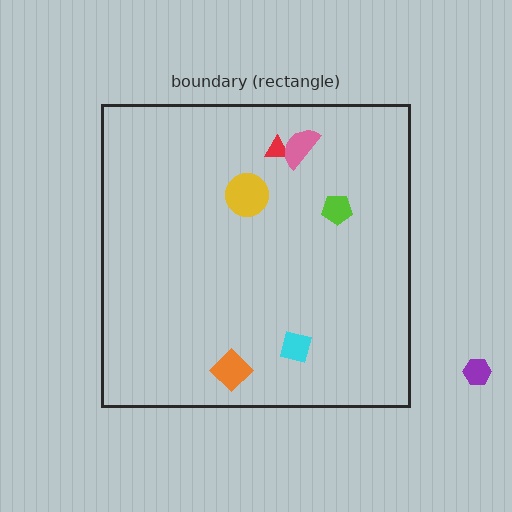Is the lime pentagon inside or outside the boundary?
Inside.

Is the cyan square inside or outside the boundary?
Inside.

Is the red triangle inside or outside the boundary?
Inside.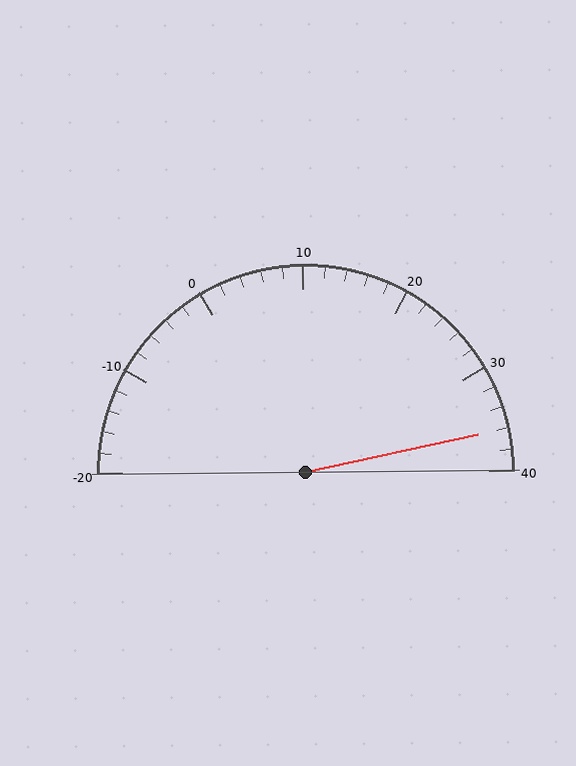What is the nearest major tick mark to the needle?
The nearest major tick mark is 40.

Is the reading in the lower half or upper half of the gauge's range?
The reading is in the upper half of the range (-20 to 40).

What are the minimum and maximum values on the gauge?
The gauge ranges from -20 to 40.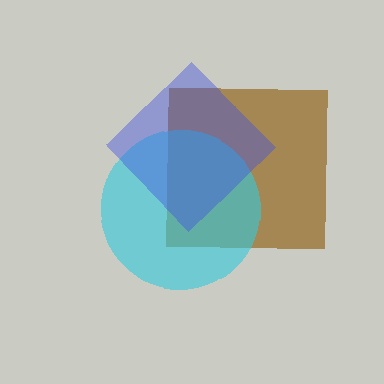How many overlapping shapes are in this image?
There are 3 overlapping shapes in the image.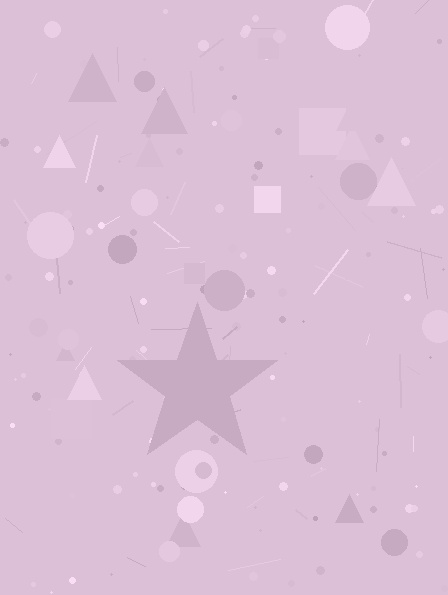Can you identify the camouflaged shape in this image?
The camouflaged shape is a star.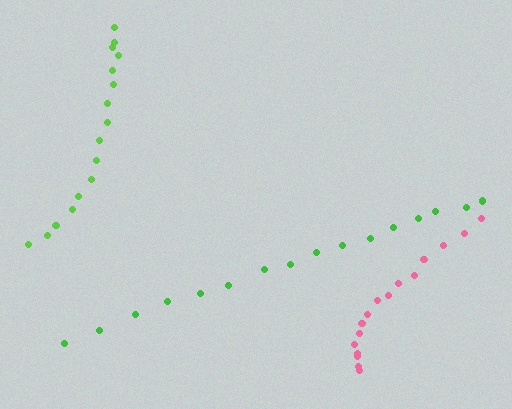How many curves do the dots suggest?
There are 3 distinct paths.